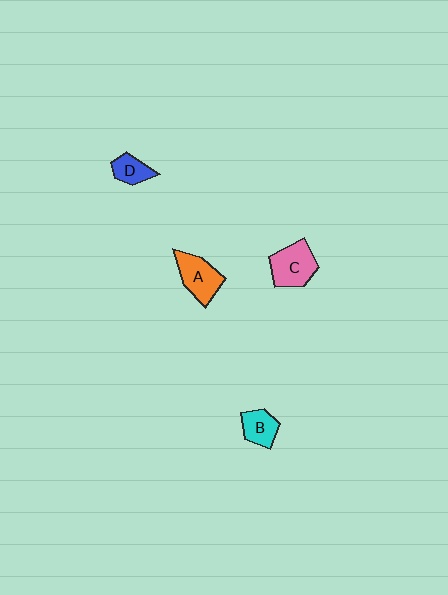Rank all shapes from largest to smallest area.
From largest to smallest: C (pink), A (orange), B (cyan), D (blue).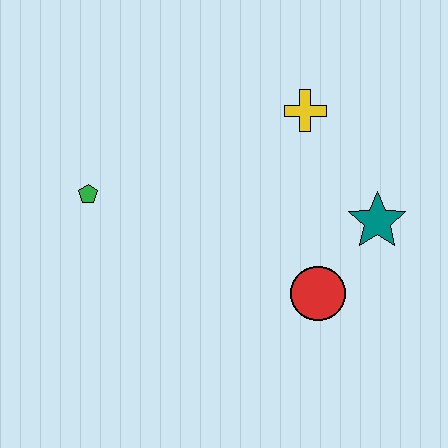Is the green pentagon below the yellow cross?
Yes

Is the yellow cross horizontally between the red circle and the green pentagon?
Yes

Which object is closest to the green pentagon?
The yellow cross is closest to the green pentagon.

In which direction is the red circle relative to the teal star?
The red circle is below the teal star.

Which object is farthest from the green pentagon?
The teal star is farthest from the green pentagon.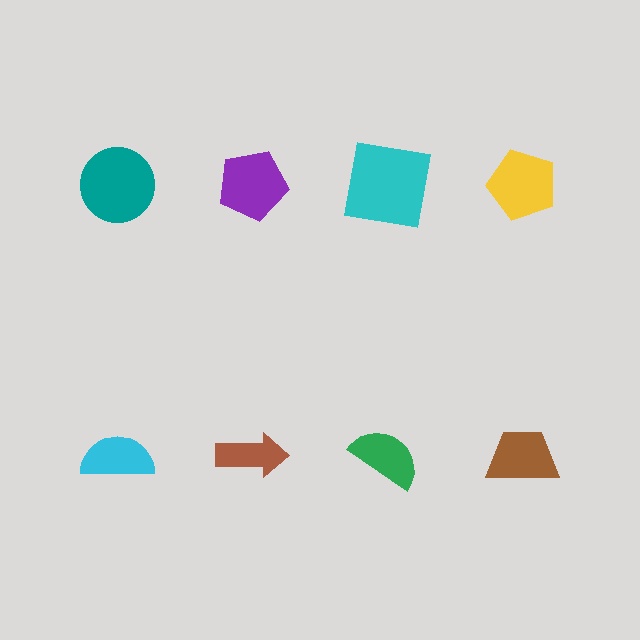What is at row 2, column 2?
A brown arrow.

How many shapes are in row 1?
4 shapes.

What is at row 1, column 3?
A cyan square.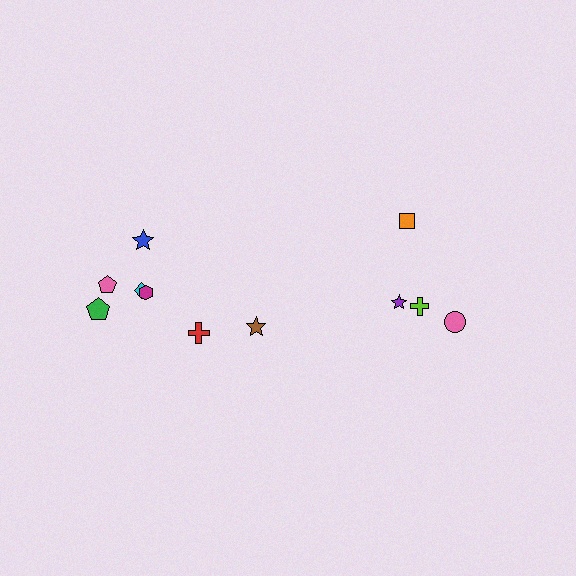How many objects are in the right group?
There are 4 objects.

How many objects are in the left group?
There are 7 objects.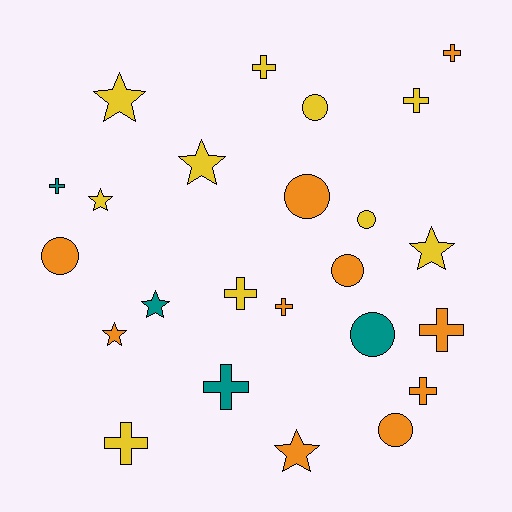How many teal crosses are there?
There are 2 teal crosses.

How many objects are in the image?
There are 24 objects.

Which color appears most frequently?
Yellow, with 10 objects.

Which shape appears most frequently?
Cross, with 10 objects.